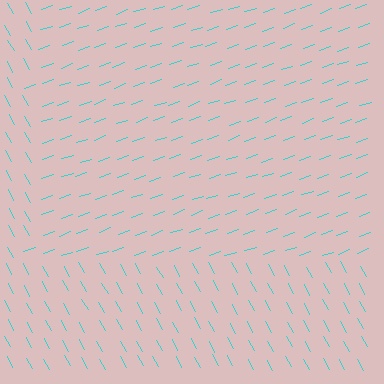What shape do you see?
I see a rectangle.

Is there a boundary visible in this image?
Yes, there is a texture boundary formed by a change in line orientation.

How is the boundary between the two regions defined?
The boundary is defined purely by a change in line orientation (approximately 80 degrees difference). All lines are the same color and thickness.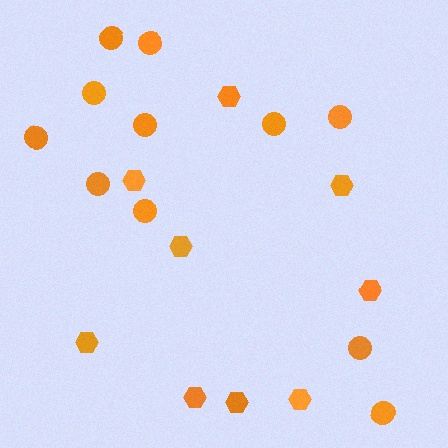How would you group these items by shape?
There are 2 groups: one group of circles (11) and one group of hexagons (9).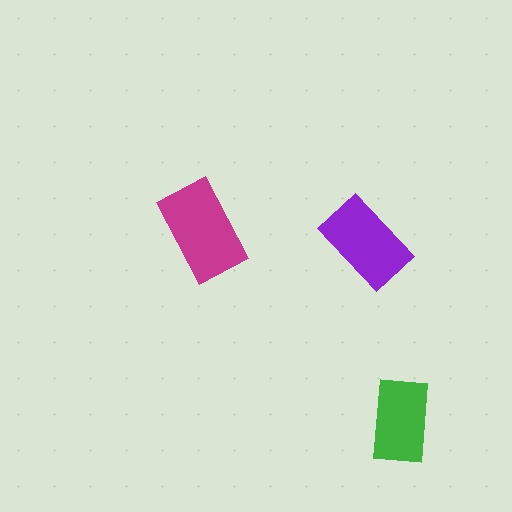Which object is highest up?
The magenta rectangle is topmost.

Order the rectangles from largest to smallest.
the magenta one, the purple one, the green one.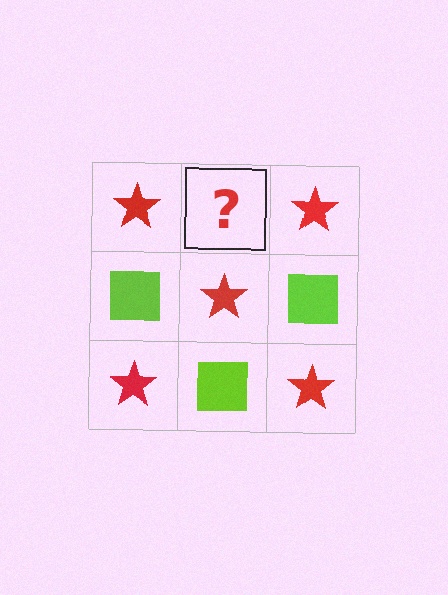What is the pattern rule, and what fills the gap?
The rule is that it alternates red star and lime square in a checkerboard pattern. The gap should be filled with a lime square.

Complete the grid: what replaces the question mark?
The question mark should be replaced with a lime square.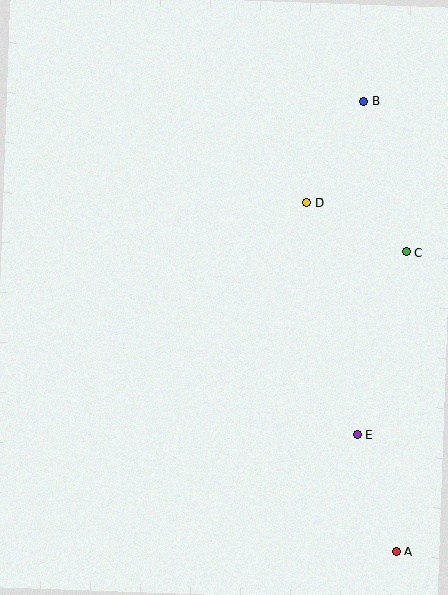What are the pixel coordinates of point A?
Point A is at (396, 551).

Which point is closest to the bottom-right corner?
Point A is closest to the bottom-right corner.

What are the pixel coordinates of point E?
Point E is at (358, 434).